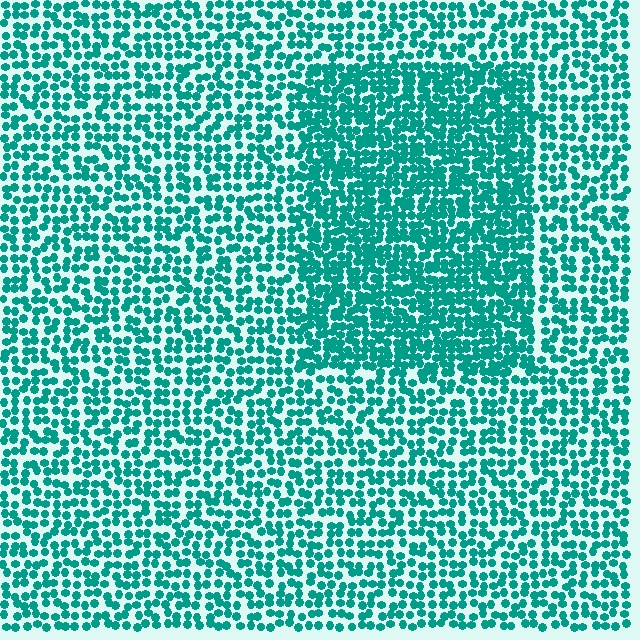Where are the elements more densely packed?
The elements are more densely packed inside the rectangle boundary.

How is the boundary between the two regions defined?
The boundary is defined by a change in element density (approximately 1.7x ratio). All elements are the same color, size, and shape.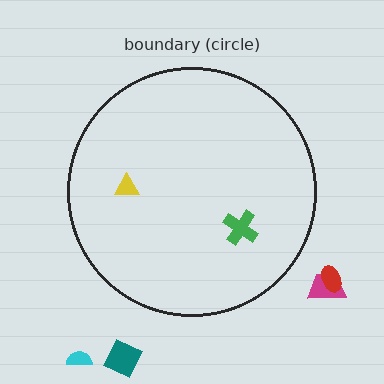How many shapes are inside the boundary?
2 inside, 4 outside.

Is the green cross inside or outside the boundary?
Inside.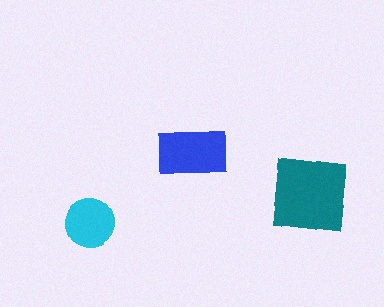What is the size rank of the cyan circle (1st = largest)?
3rd.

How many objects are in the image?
There are 3 objects in the image.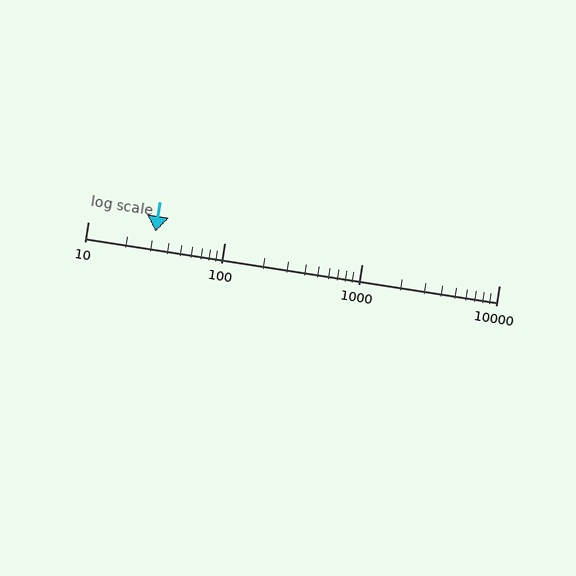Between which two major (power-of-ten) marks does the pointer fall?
The pointer is between 10 and 100.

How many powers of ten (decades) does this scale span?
The scale spans 3 decades, from 10 to 10000.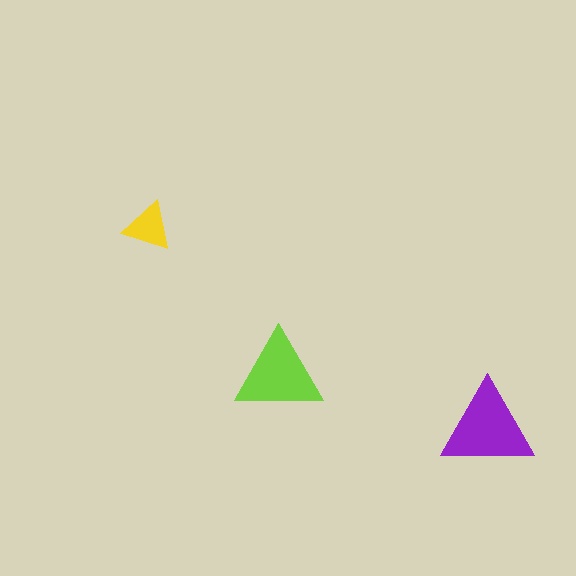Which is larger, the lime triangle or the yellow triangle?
The lime one.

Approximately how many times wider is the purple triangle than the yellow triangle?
About 2 times wider.